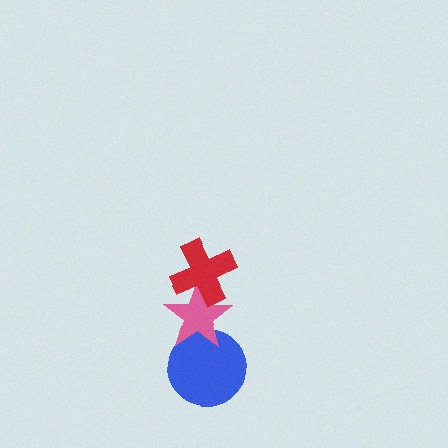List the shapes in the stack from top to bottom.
From top to bottom: the red cross, the pink star, the blue circle.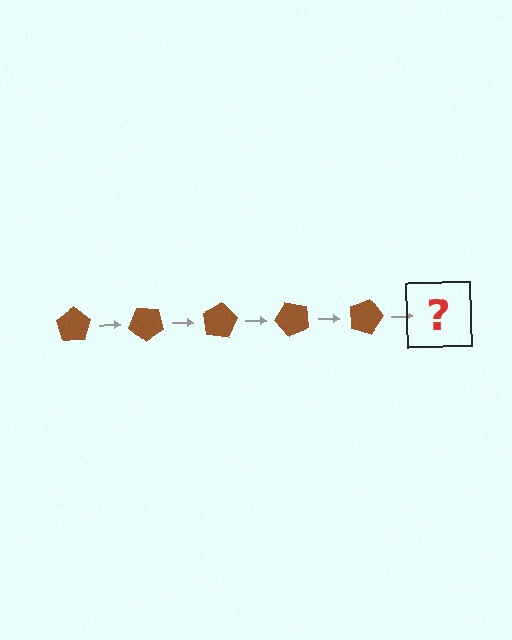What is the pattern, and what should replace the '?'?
The pattern is that the pentagon rotates 40 degrees each step. The '?' should be a brown pentagon rotated 200 degrees.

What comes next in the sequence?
The next element should be a brown pentagon rotated 200 degrees.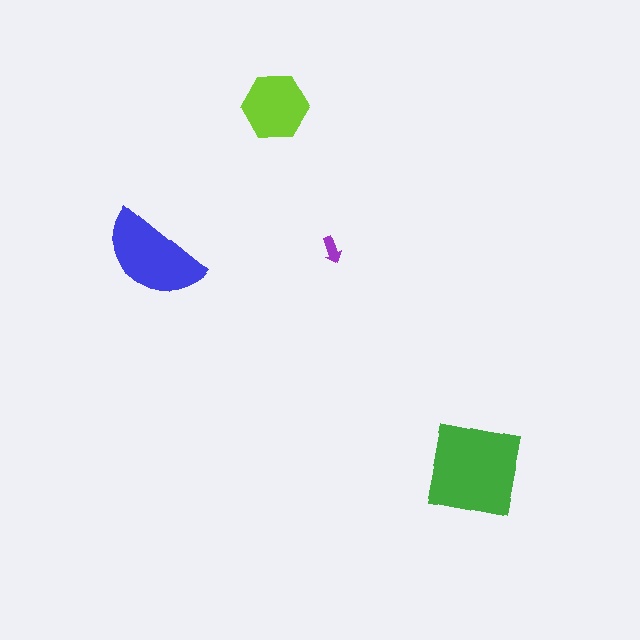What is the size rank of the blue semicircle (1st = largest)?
2nd.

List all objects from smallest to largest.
The purple arrow, the lime hexagon, the blue semicircle, the green square.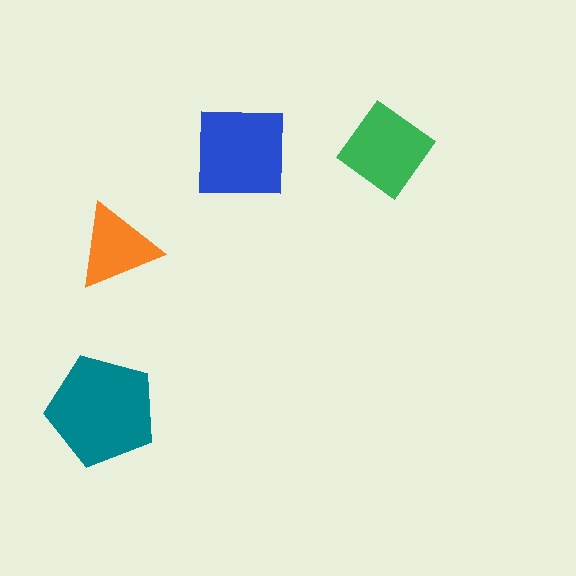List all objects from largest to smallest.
The teal pentagon, the blue square, the green diamond, the orange triangle.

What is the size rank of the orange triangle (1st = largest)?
4th.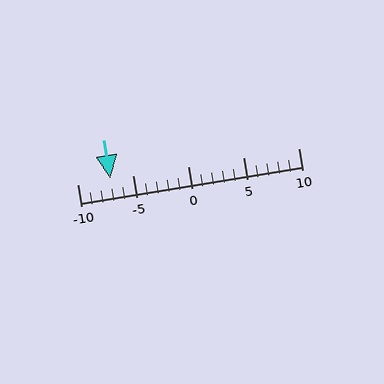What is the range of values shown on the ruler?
The ruler shows values from -10 to 10.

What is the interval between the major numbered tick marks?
The major tick marks are spaced 5 units apart.